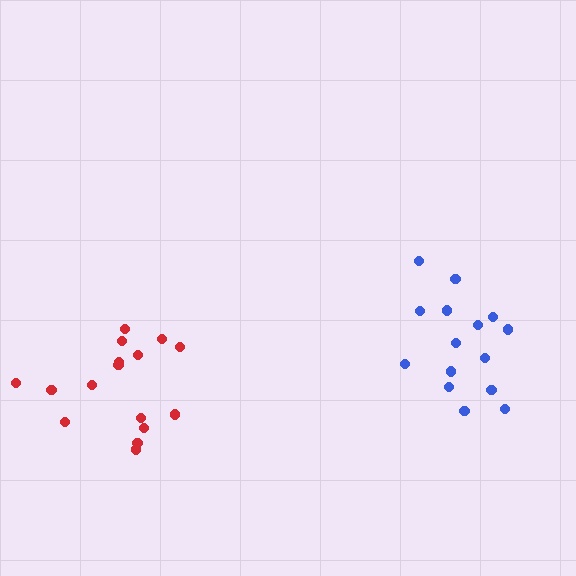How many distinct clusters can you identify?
There are 2 distinct clusters.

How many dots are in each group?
Group 1: 15 dots, Group 2: 16 dots (31 total).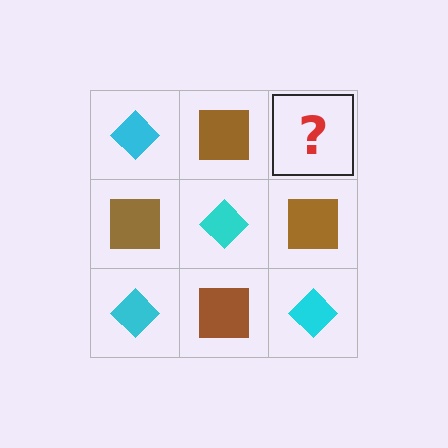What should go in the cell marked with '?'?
The missing cell should contain a cyan diamond.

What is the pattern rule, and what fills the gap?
The rule is that it alternates cyan diamond and brown square in a checkerboard pattern. The gap should be filled with a cyan diamond.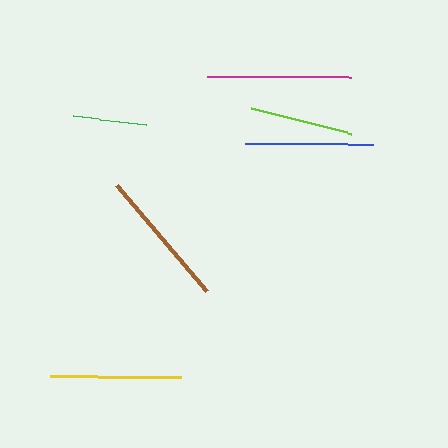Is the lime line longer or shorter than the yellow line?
The yellow line is longer than the lime line.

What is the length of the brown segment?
The brown segment is approximately 139 pixels long.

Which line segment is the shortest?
The green line is the shortest at approximately 74 pixels.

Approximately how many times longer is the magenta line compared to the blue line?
The magenta line is approximately 1.1 times the length of the blue line.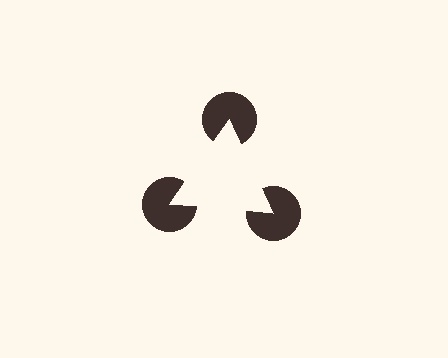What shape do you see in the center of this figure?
An illusory triangle — its edges are inferred from the aligned wedge cuts in the pac-man discs, not physically drawn.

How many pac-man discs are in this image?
There are 3 — one at each vertex of the illusory triangle.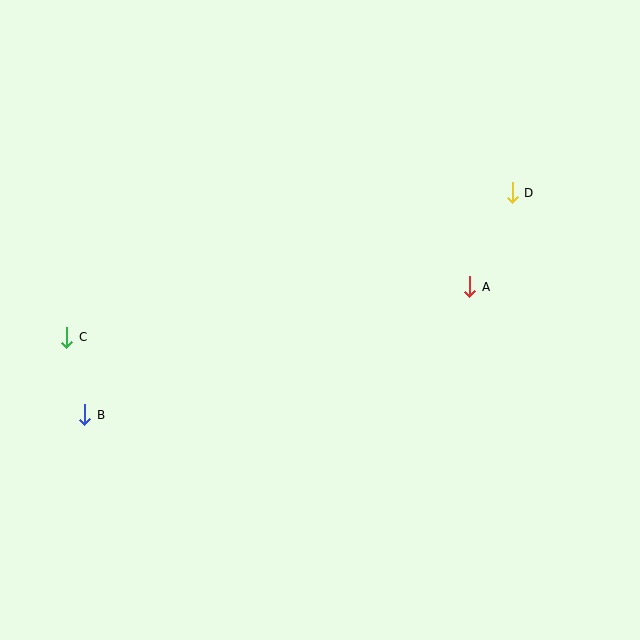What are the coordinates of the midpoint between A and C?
The midpoint between A and C is at (268, 312).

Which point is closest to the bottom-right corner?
Point A is closest to the bottom-right corner.